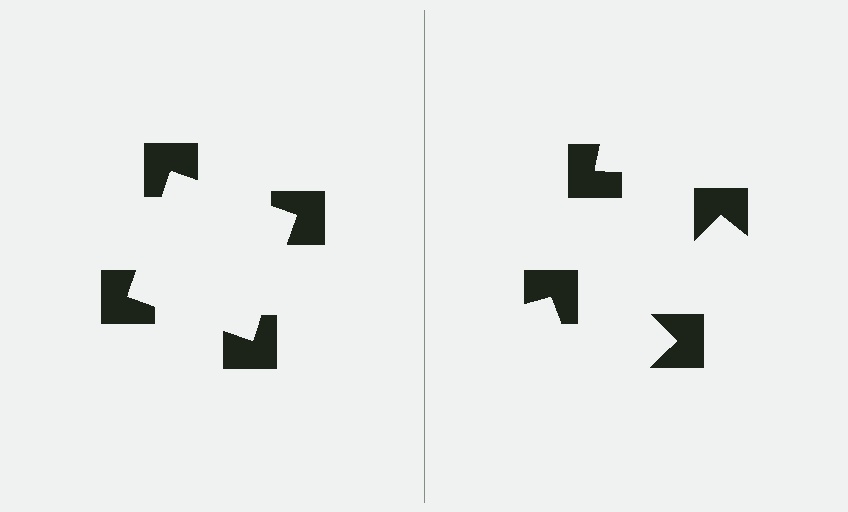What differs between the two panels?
The notched squares are positioned identically on both sides; only the wedge orientations differ. On the left they align to a square; on the right they are misaligned.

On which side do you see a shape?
An illusory square appears on the left side. On the right side the wedge cuts are rotated, so no coherent shape forms.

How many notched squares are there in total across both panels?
8 — 4 on each side.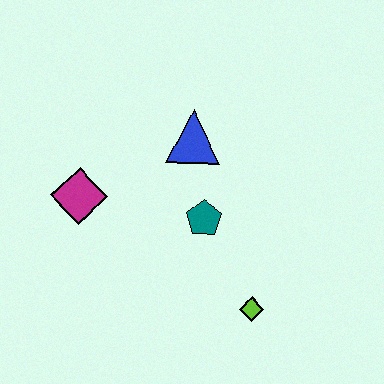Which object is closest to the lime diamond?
The teal pentagon is closest to the lime diamond.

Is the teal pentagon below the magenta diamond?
Yes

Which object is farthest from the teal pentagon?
The magenta diamond is farthest from the teal pentagon.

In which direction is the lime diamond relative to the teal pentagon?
The lime diamond is below the teal pentagon.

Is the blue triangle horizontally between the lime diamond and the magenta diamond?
Yes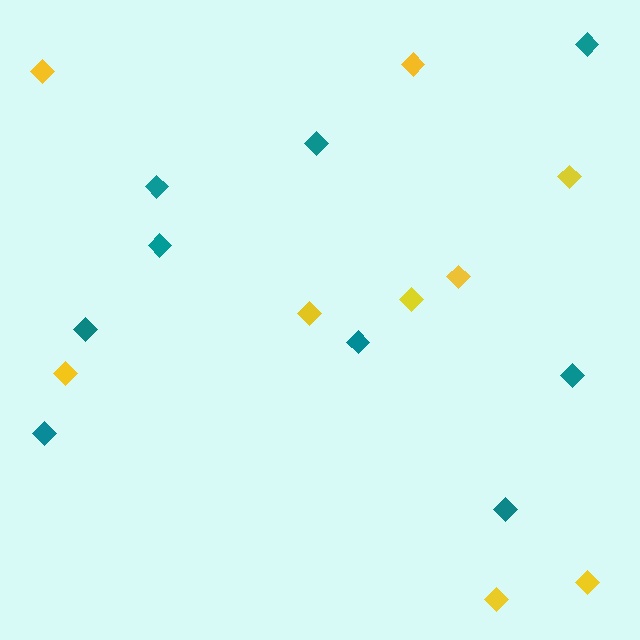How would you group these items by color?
There are 2 groups: one group of yellow diamonds (9) and one group of teal diamonds (9).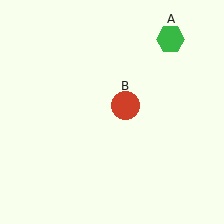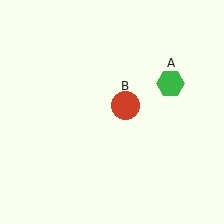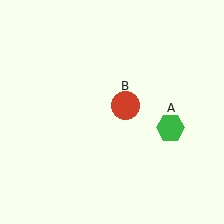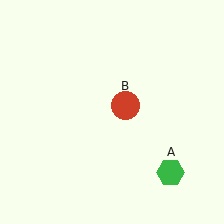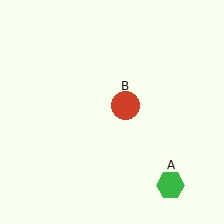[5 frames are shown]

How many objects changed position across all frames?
1 object changed position: green hexagon (object A).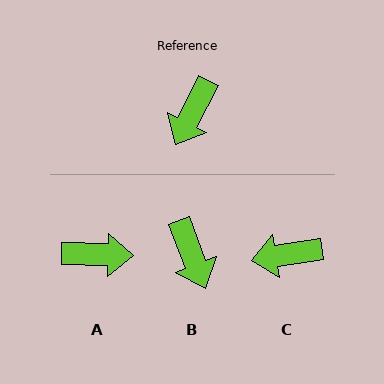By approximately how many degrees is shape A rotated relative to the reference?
Approximately 116 degrees counter-clockwise.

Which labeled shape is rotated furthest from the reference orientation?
A, about 116 degrees away.